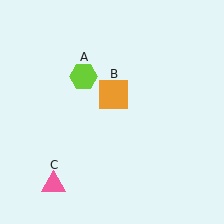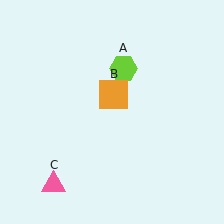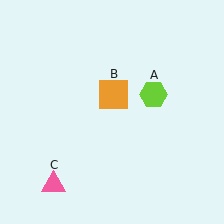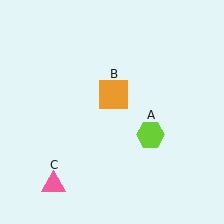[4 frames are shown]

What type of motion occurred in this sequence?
The lime hexagon (object A) rotated clockwise around the center of the scene.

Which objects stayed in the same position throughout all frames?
Orange square (object B) and pink triangle (object C) remained stationary.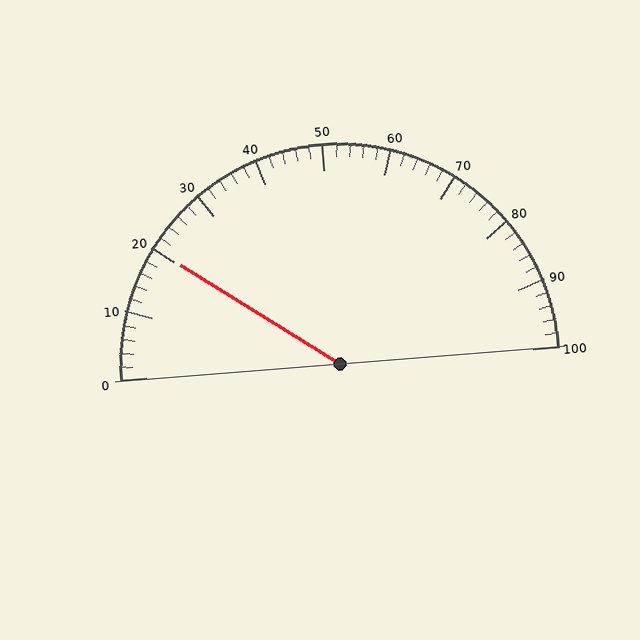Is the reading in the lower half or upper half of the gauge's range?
The reading is in the lower half of the range (0 to 100).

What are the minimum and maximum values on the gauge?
The gauge ranges from 0 to 100.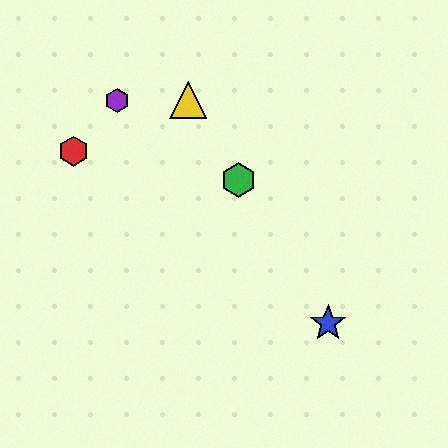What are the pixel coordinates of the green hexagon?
The green hexagon is at (238, 180).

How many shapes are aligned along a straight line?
3 shapes (the blue star, the green hexagon, the yellow triangle) are aligned along a straight line.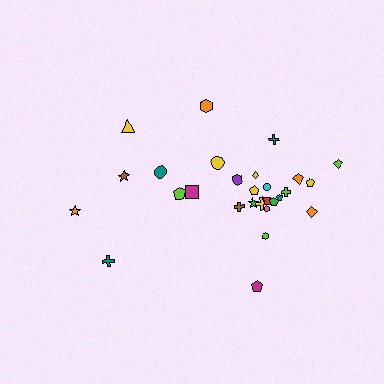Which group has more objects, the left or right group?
The right group.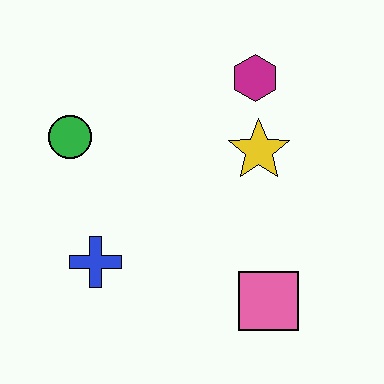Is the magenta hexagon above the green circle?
Yes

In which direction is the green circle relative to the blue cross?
The green circle is above the blue cross.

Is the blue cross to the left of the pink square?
Yes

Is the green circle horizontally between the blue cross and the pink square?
No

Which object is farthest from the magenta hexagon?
The blue cross is farthest from the magenta hexagon.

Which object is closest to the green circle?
The blue cross is closest to the green circle.